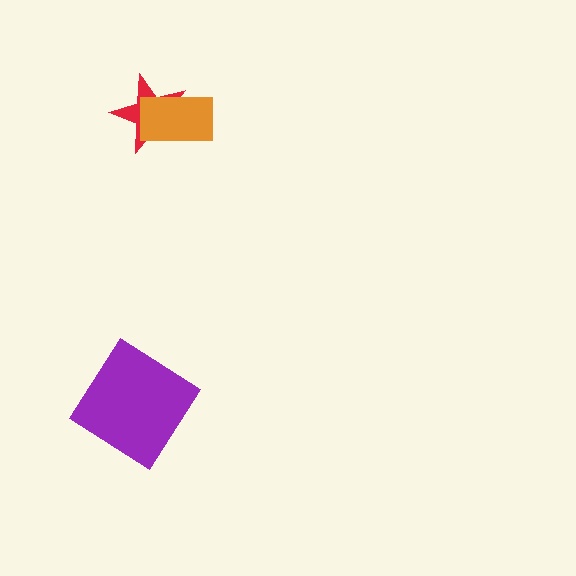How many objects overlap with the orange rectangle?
1 object overlaps with the orange rectangle.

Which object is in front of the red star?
The orange rectangle is in front of the red star.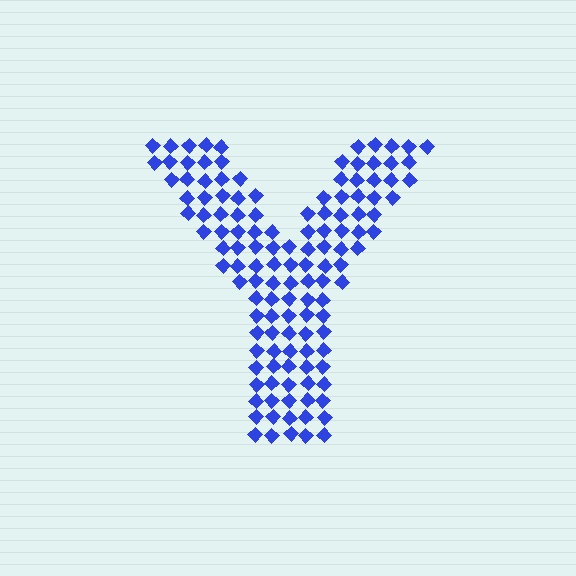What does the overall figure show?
The overall figure shows the letter Y.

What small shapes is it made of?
It is made of small diamonds.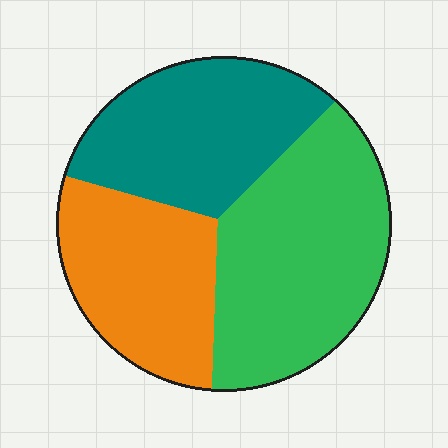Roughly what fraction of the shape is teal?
Teal takes up between a sixth and a third of the shape.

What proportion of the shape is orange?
Orange covers about 30% of the shape.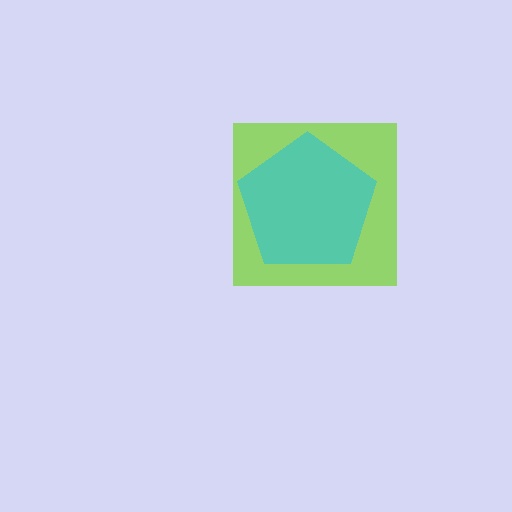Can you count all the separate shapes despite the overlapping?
Yes, there are 2 separate shapes.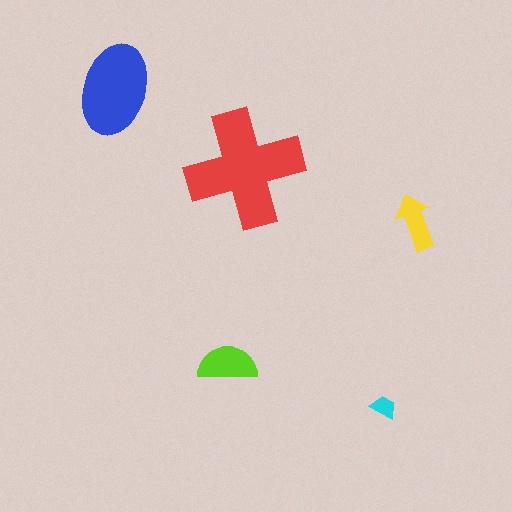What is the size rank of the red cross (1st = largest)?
1st.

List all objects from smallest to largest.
The cyan trapezoid, the yellow arrow, the lime semicircle, the blue ellipse, the red cross.